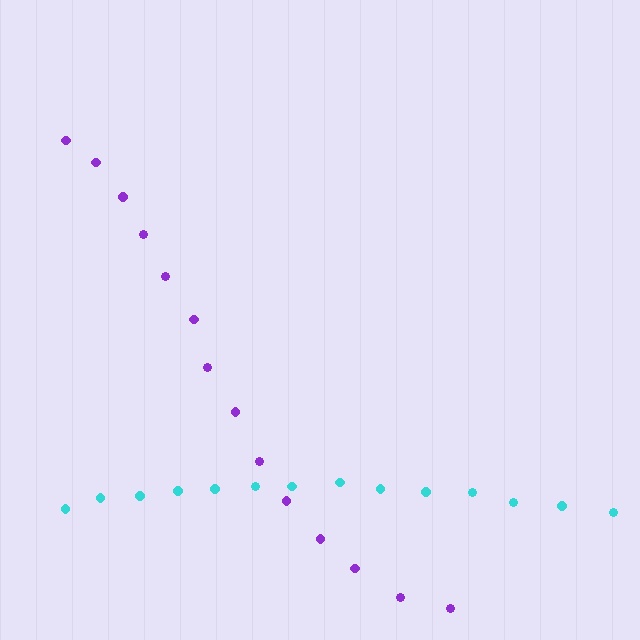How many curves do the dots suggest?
There are 2 distinct paths.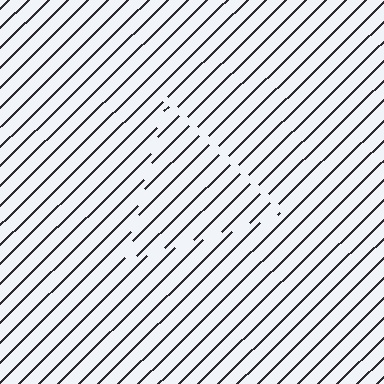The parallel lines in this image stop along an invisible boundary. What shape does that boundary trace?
An illusory triangle. The interior of the shape contains the same grating, shifted by half a period — the contour is defined by the phase discontinuity where line-ends from the inner and outer gratings abut.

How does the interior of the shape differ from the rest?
The interior of the shape contains the same grating, shifted by half a period — the contour is defined by the phase discontinuity where line-ends from the inner and outer gratings abut.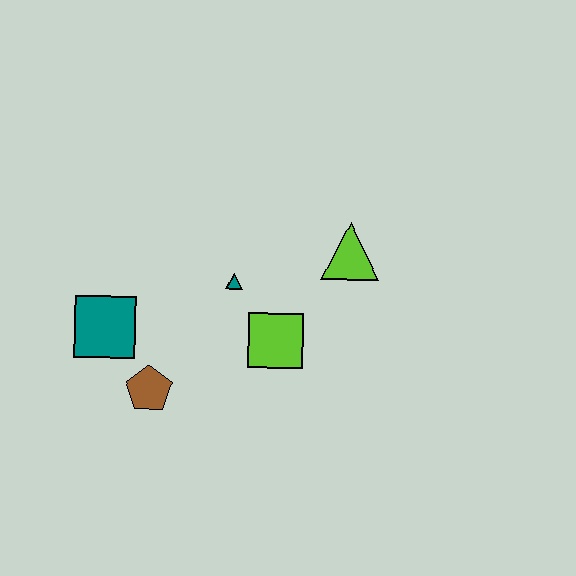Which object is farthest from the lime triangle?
The teal square is farthest from the lime triangle.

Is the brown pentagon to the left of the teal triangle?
Yes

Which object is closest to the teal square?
The brown pentagon is closest to the teal square.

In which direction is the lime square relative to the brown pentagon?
The lime square is to the right of the brown pentagon.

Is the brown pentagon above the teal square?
No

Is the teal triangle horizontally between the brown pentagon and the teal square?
No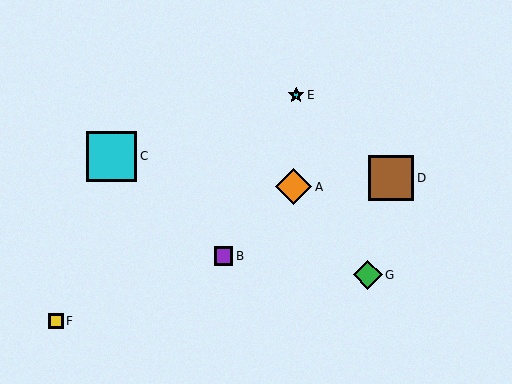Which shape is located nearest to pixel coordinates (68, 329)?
The yellow square (labeled F) at (56, 321) is nearest to that location.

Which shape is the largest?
The cyan square (labeled C) is the largest.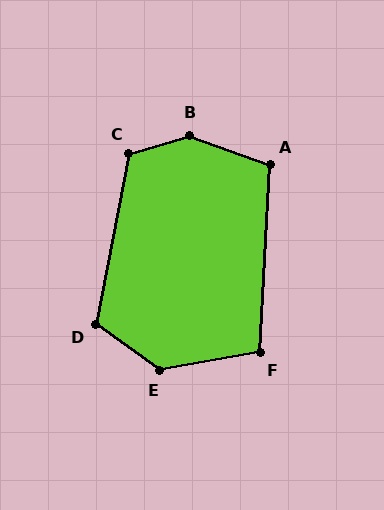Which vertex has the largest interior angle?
B, at approximately 144 degrees.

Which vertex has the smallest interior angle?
F, at approximately 103 degrees.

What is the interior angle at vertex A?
Approximately 107 degrees (obtuse).